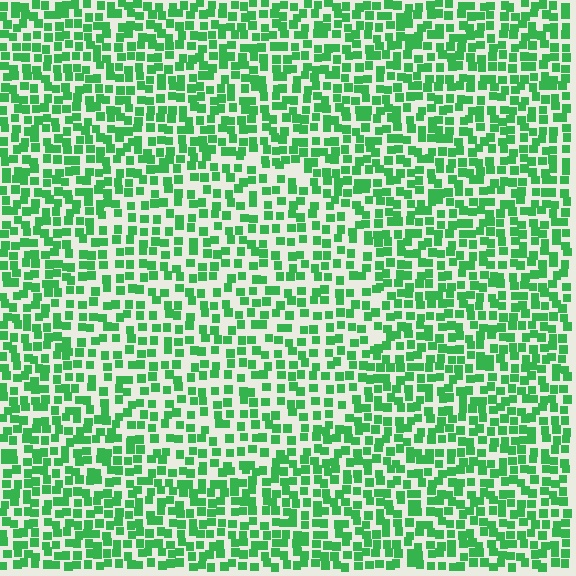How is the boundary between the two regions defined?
The boundary is defined by a change in element density (approximately 1.4x ratio). All elements are the same color, size, and shape.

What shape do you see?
I see a circle.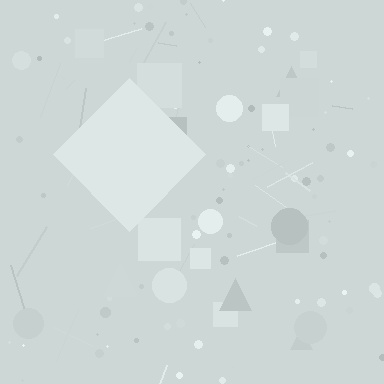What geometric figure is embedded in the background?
A diamond is embedded in the background.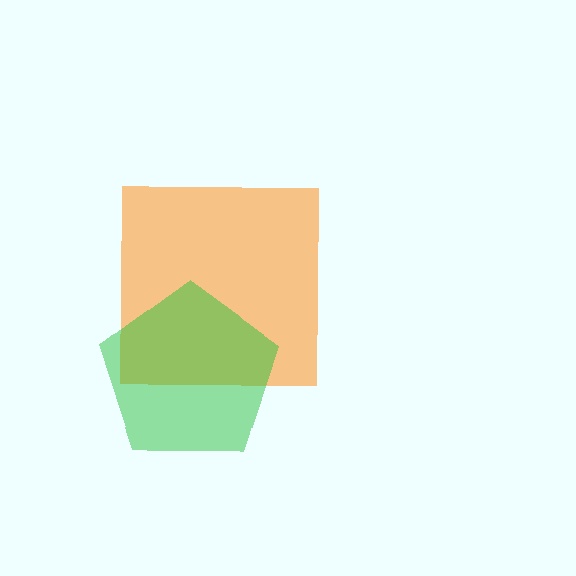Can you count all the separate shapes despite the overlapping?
Yes, there are 2 separate shapes.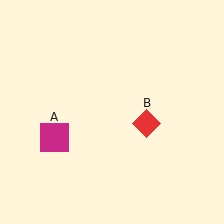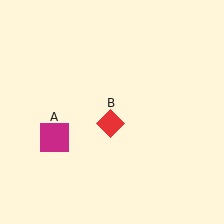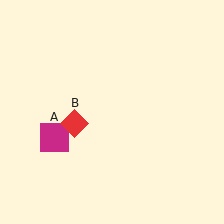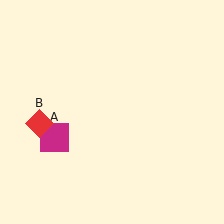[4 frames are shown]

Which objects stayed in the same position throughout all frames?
Magenta square (object A) remained stationary.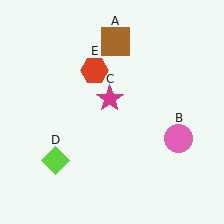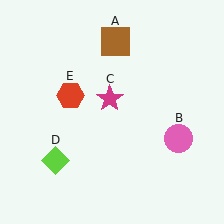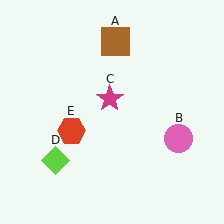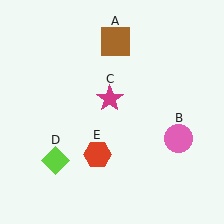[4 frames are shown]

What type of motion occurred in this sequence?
The red hexagon (object E) rotated counterclockwise around the center of the scene.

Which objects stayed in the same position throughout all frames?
Brown square (object A) and pink circle (object B) and magenta star (object C) and lime diamond (object D) remained stationary.